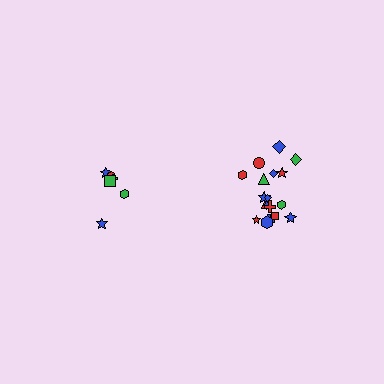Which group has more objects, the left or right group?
The right group.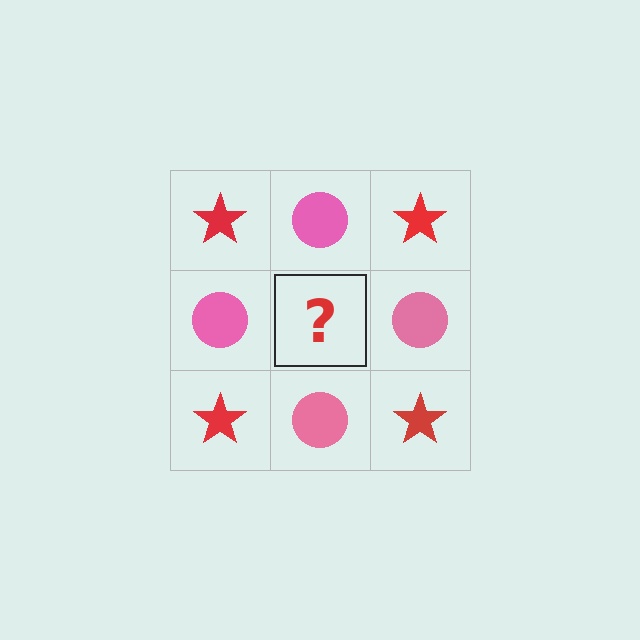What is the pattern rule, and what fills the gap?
The rule is that it alternates red star and pink circle in a checkerboard pattern. The gap should be filled with a red star.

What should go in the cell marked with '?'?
The missing cell should contain a red star.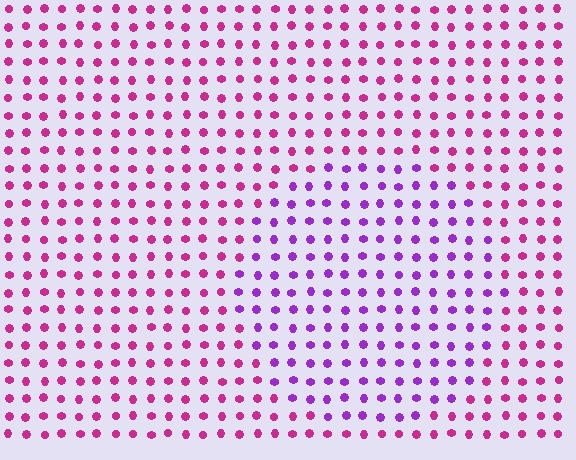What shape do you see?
I see a circle.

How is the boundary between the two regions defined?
The boundary is defined purely by a slight shift in hue (about 40 degrees). Spacing, size, and orientation are identical on both sides.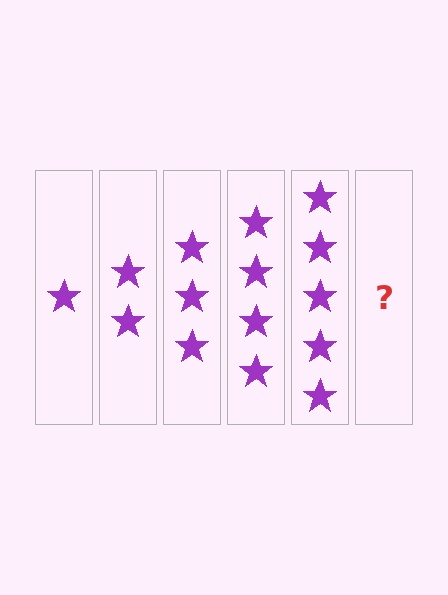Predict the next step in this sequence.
The next step is 6 stars.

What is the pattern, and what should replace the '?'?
The pattern is that each step adds one more star. The '?' should be 6 stars.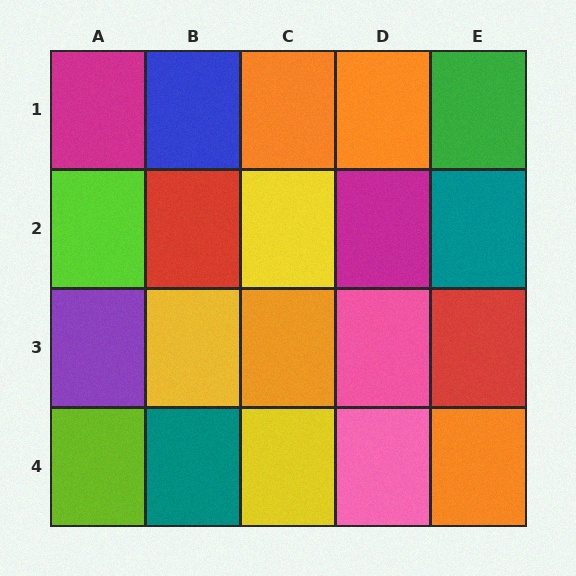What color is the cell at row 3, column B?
Yellow.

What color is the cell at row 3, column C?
Orange.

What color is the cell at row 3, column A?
Purple.